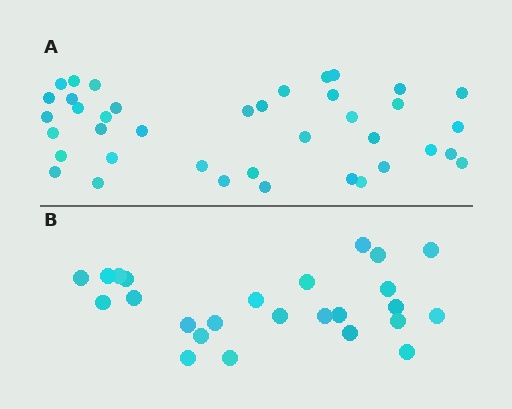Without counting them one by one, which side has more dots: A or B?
Region A (the top region) has more dots.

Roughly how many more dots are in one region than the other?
Region A has approximately 15 more dots than region B.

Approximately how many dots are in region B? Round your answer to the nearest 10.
About 20 dots. (The exact count is 25, which rounds to 20.)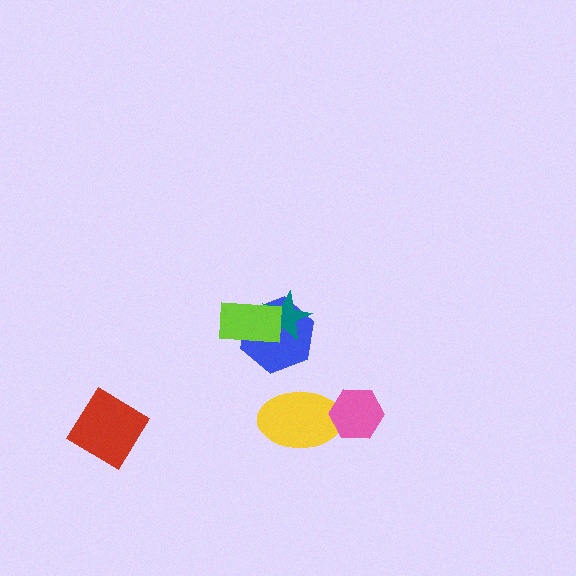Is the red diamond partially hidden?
No, no other shape covers it.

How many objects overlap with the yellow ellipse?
1 object overlaps with the yellow ellipse.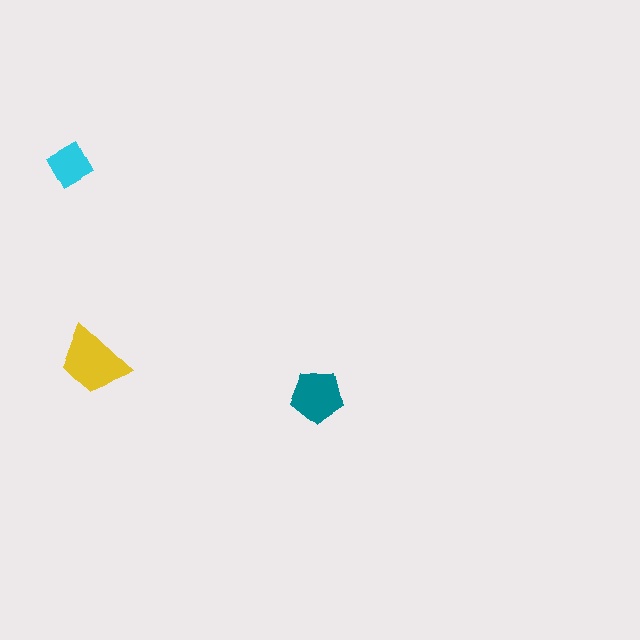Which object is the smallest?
The cyan square.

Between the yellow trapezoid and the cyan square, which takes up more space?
The yellow trapezoid.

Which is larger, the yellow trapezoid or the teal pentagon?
The yellow trapezoid.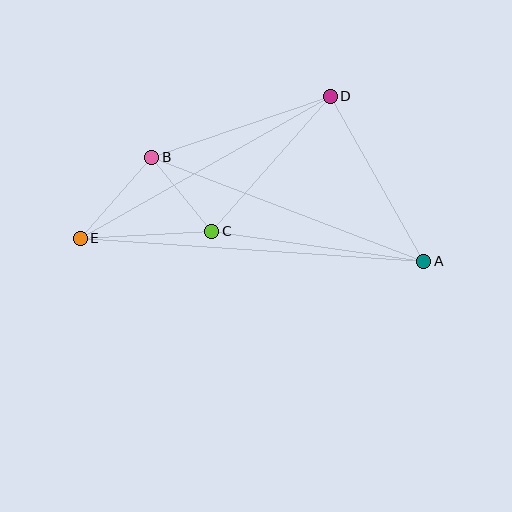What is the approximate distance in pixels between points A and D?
The distance between A and D is approximately 190 pixels.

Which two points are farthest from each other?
Points A and E are farthest from each other.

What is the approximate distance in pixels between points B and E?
The distance between B and E is approximately 108 pixels.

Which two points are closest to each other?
Points B and C are closest to each other.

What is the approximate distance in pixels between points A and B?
The distance between A and B is approximately 292 pixels.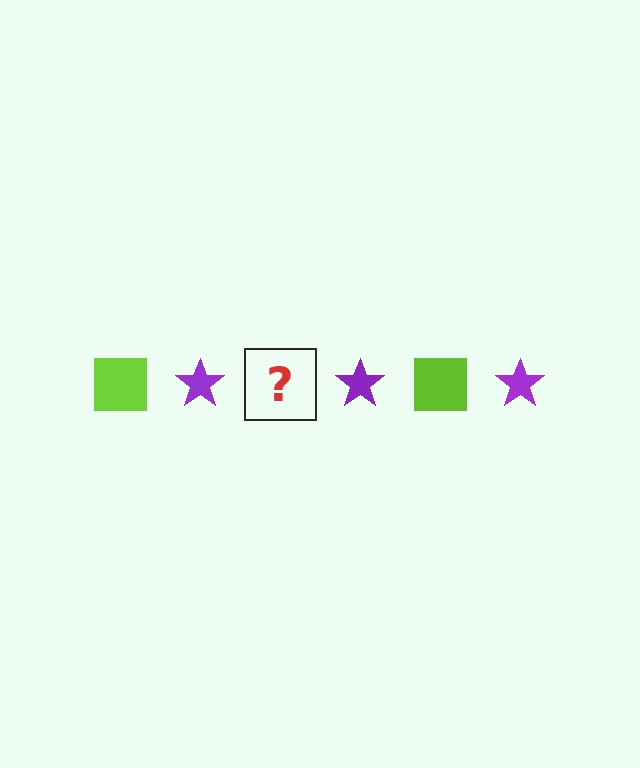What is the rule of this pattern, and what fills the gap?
The rule is that the pattern alternates between lime square and purple star. The gap should be filled with a lime square.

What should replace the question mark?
The question mark should be replaced with a lime square.